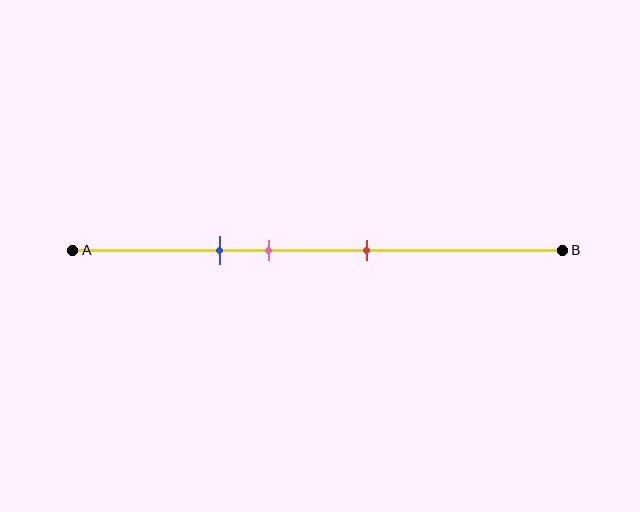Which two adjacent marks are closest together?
The blue and pink marks are the closest adjacent pair.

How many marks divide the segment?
There are 3 marks dividing the segment.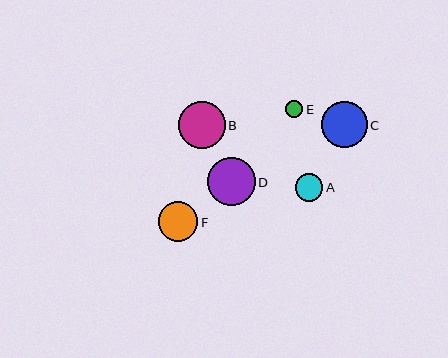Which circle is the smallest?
Circle E is the smallest with a size of approximately 17 pixels.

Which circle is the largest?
Circle D is the largest with a size of approximately 48 pixels.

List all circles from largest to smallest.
From largest to smallest: D, B, C, F, A, E.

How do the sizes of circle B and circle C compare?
Circle B and circle C are approximately the same size.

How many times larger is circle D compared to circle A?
Circle D is approximately 1.7 times the size of circle A.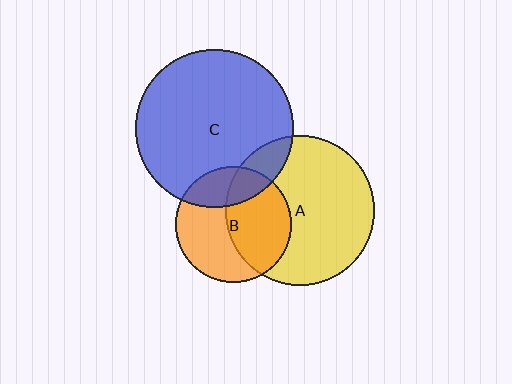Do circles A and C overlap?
Yes.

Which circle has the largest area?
Circle C (blue).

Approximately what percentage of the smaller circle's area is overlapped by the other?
Approximately 15%.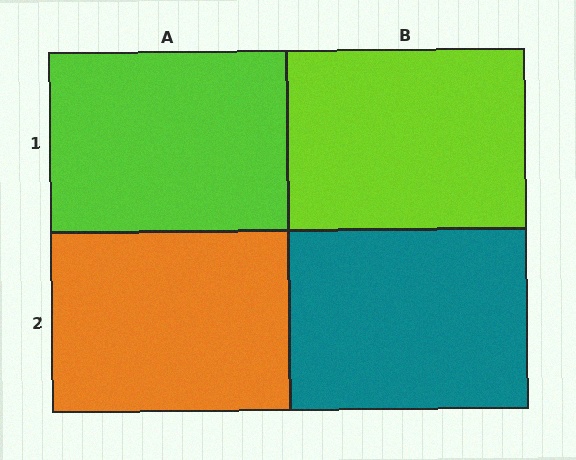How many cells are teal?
1 cell is teal.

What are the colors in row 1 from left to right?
Lime, lime.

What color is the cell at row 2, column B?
Teal.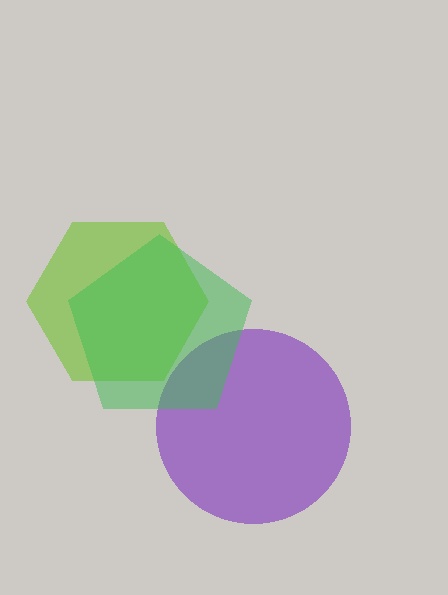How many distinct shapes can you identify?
There are 3 distinct shapes: a lime hexagon, a purple circle, a green pentagon.